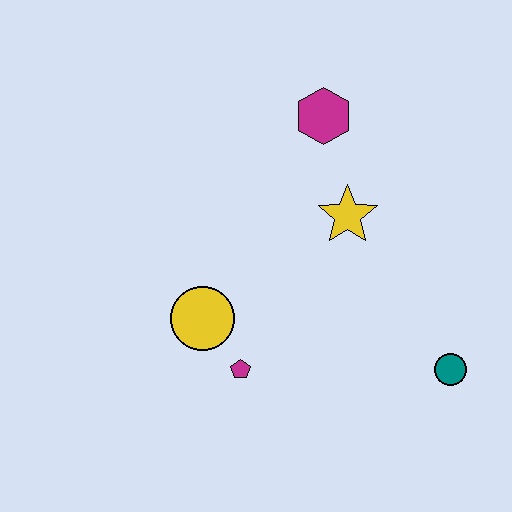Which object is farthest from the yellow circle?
The teal circle is farthest from the yellow circle.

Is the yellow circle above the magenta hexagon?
No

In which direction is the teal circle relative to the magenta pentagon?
The teal circle is to the right of the magenta pentagon.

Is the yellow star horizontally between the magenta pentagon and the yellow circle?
No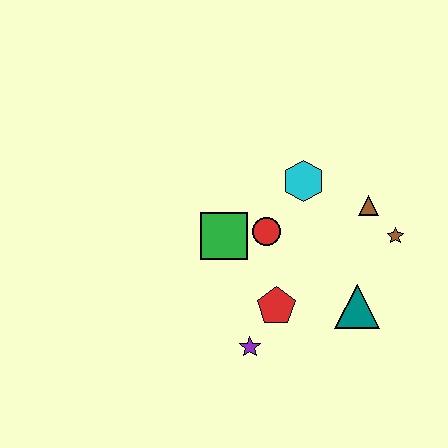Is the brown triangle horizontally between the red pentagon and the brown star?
Yes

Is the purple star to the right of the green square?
Yes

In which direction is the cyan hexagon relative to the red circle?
The cyan hexagon is above the red circle.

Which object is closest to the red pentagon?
The purple star is closest to the red pentagon.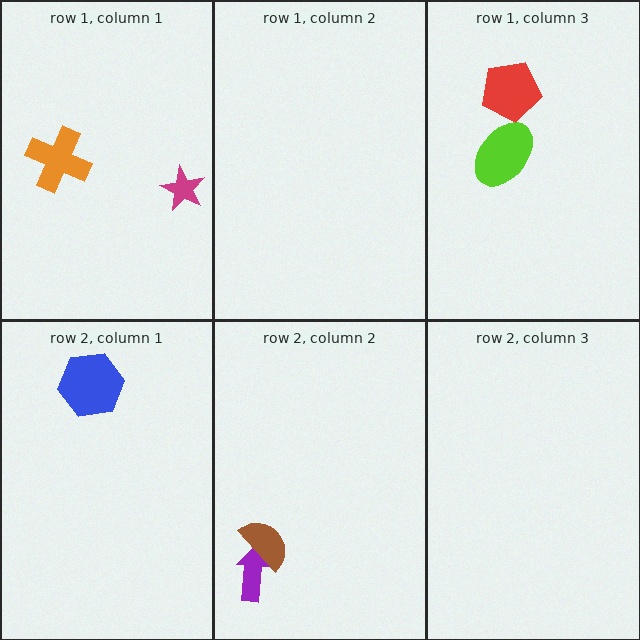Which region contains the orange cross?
The row 1, column 1 region.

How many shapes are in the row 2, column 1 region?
1.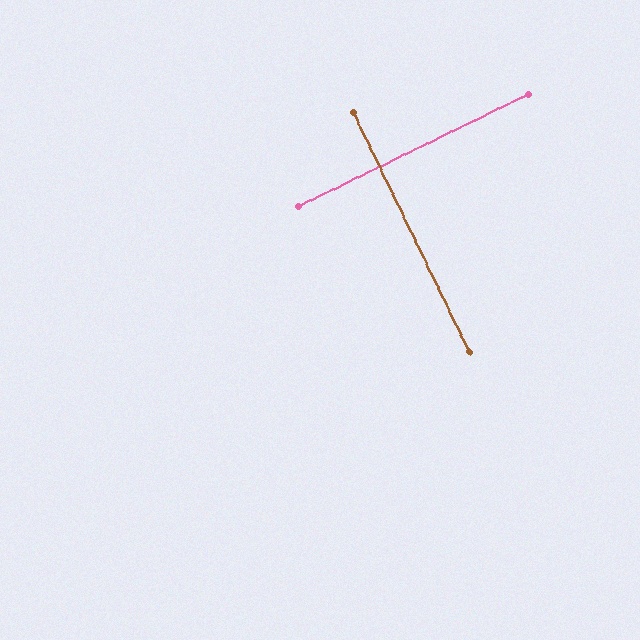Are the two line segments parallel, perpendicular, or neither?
Perpendicular — they meet at approximately 90°.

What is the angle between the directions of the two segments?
Approximately 90 degrees.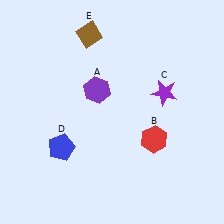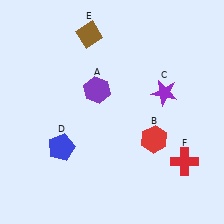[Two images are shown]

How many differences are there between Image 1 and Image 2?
There is 1 difference between the two images.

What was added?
A red cross (F) was added in Image 2.